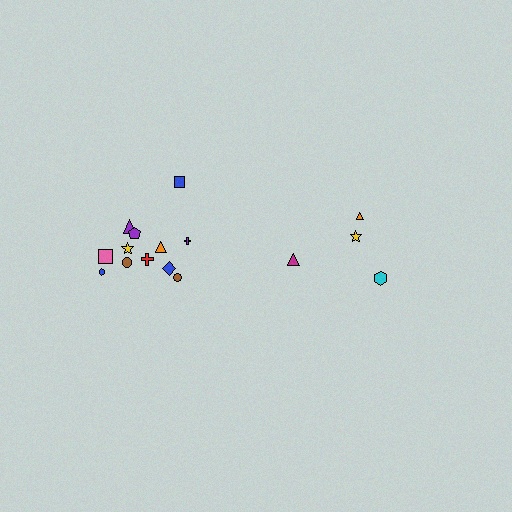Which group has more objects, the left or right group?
The left group.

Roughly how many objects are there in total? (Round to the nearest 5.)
Roughly 15 objects in total.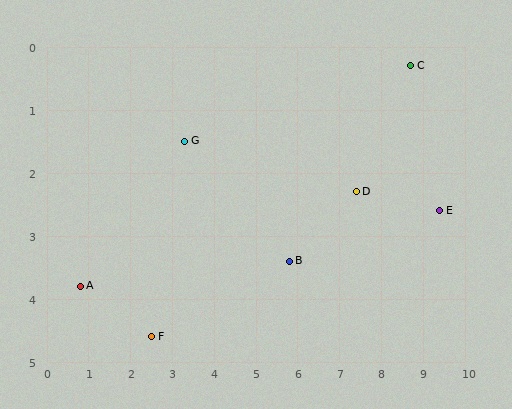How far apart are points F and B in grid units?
Points F and B are about 3.5 grid units apart.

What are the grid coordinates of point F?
Point F is at approximately (2.5, 4.6).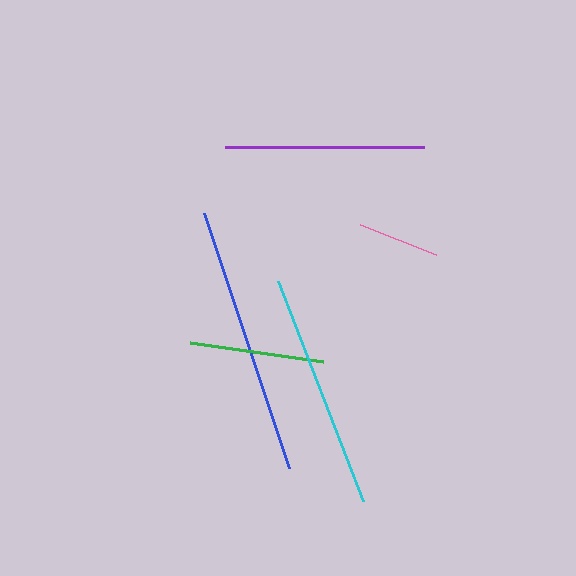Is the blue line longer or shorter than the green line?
The blue line is longer than the green line.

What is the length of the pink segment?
The pink segment is approximately 82 pixels long.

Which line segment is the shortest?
The pink line is the shortest at approximately 82 pixels.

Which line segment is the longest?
The blue line is the longest at approximately 269 pixels.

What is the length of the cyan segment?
The cyan segment is approximately 236 pixels long.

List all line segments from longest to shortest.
From longest to shortest: blue, cyan, purple, green, pink.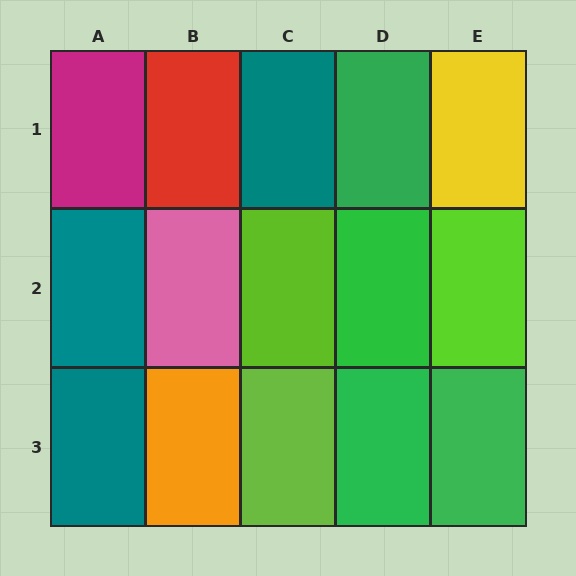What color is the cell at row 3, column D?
Green.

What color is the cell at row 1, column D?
Green.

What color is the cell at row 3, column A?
Teal.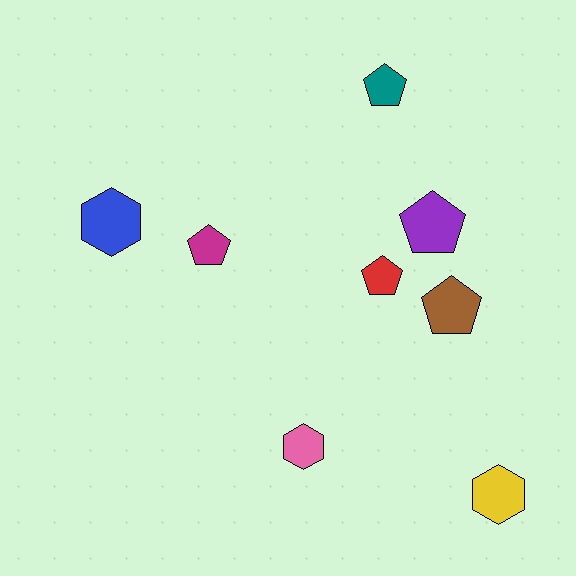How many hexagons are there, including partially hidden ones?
There are 3 hexagons.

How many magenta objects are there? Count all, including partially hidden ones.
There is 1 magenta object.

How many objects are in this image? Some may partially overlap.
There are 8 objects.